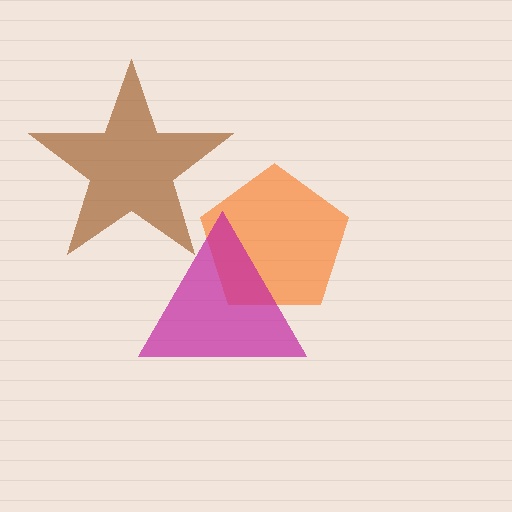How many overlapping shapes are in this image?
There are 3 overlapping shapes in the image.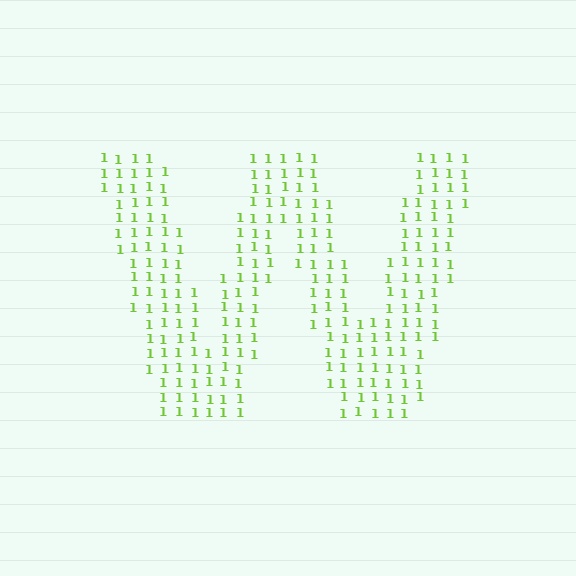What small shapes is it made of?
It is made of small digit 1's.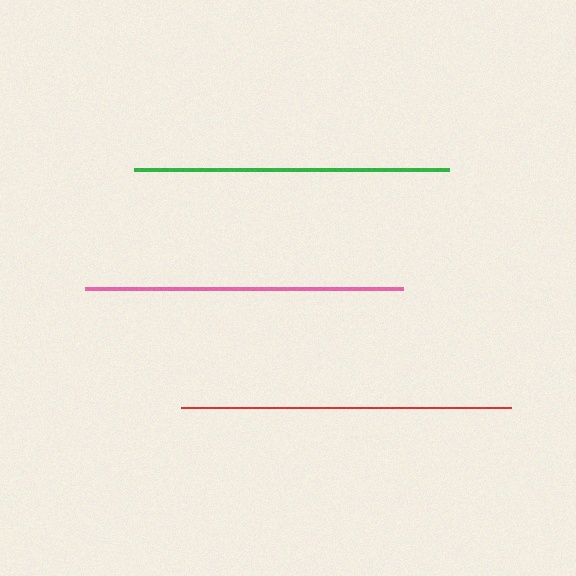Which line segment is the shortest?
The green line is the shortest at approximately 315 pixels.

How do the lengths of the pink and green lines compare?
The pink and green lines are approximately the same length.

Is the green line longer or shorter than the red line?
The red line is longer than the green line.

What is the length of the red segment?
The red segment is approximately 331 pixels long.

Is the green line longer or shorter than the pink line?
The pink line is longer than the green line.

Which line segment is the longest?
The red line is the longest at approximately 331 pixels.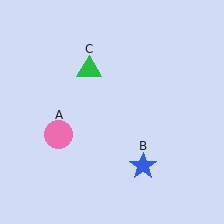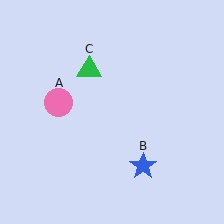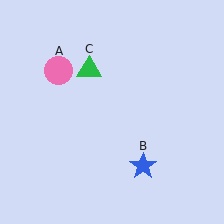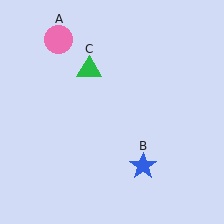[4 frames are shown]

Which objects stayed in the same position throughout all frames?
Blue star (object B) and green triangle (object C) remained stationary.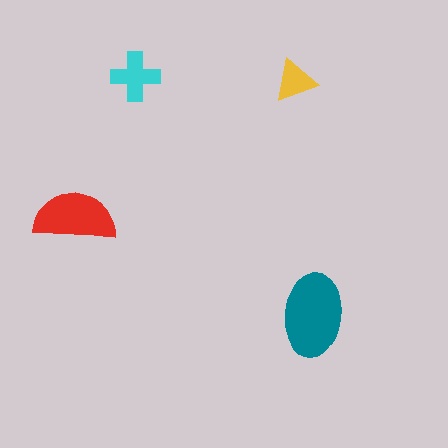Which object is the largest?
The teal ellipse.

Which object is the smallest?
The yellow triangle.